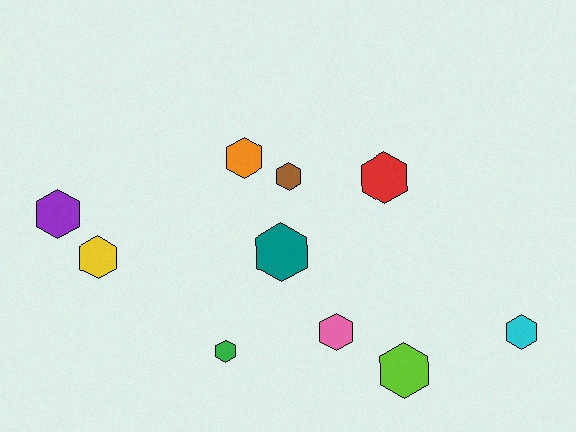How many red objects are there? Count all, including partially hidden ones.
There is 1 red object.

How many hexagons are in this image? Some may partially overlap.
There are 10 hexagons.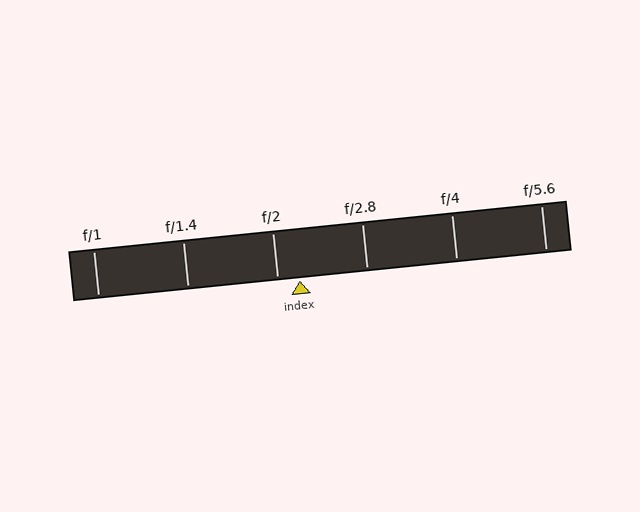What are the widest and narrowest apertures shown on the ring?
The widest aperture shown is f/1 and the narrowest is f/5.6.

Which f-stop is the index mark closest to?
The index mark is closest to f/2.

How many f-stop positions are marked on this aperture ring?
There are 6 f-stop positions marked.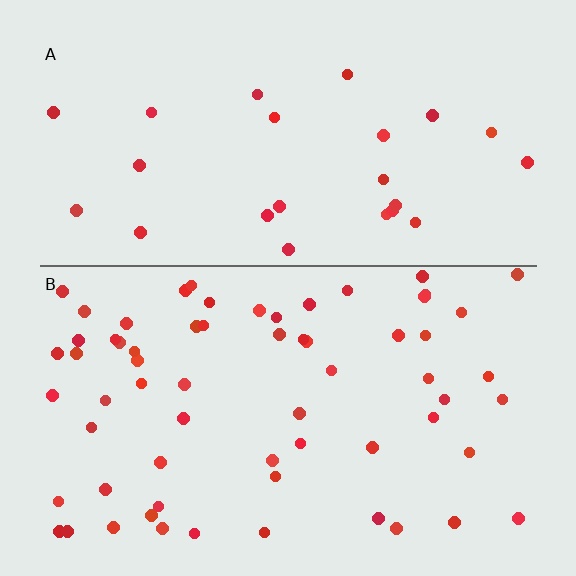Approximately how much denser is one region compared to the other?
Approximately 2.6× — region B over region A.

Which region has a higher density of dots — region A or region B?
B (the bottom).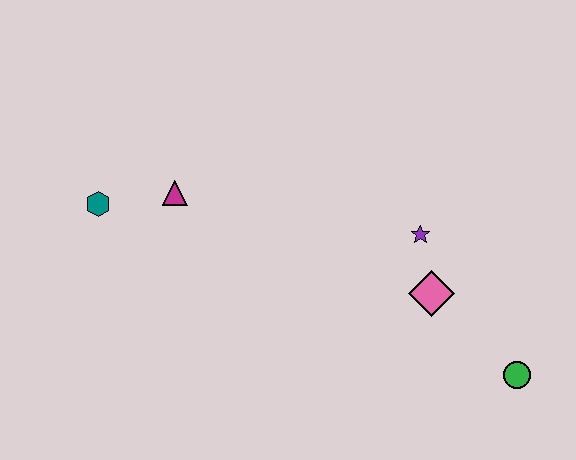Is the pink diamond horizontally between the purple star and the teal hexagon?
No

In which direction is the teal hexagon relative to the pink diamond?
The teal hexagon is to the left of the pink diamond.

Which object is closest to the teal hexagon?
The magenta triangle is closest to the teal hexagon.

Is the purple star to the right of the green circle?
No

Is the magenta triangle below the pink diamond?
No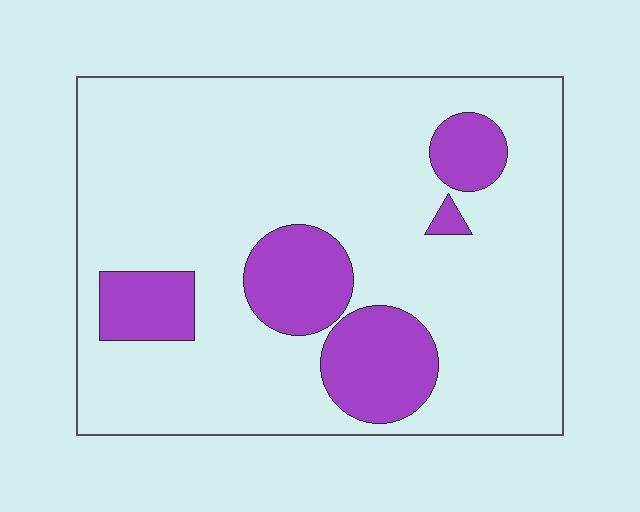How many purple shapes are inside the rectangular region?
5.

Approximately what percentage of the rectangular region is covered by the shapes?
Approximately 20%.